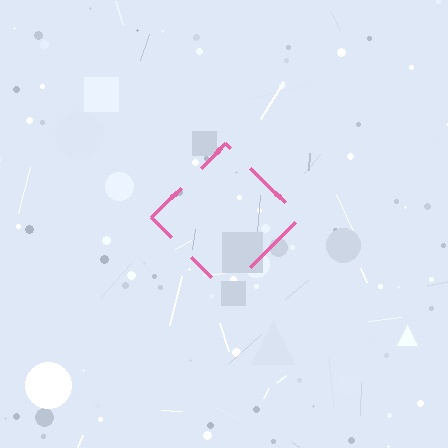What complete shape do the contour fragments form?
The contour fragments form a diamond.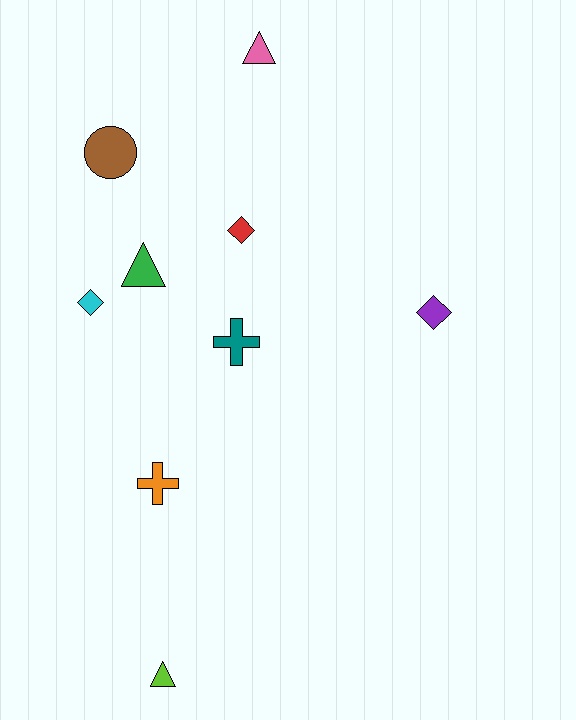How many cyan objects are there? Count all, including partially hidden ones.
There is 1 cyan object.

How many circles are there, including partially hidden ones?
There is 1 circle.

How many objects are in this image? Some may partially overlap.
There are 9 objects.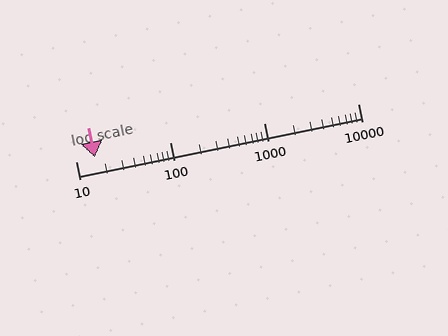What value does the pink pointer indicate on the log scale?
The pointer indicates approximately 16.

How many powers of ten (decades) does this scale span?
The scale spans 3 decades, from 10 to 10000.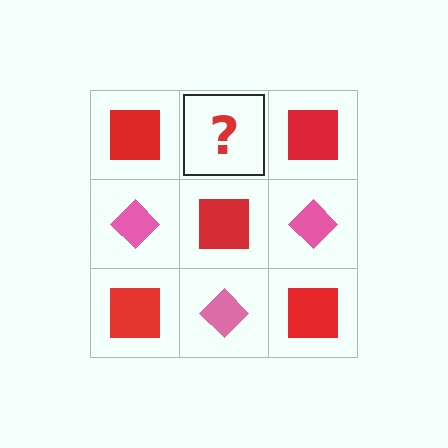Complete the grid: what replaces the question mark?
The question mark should be replaced with a pink diamond.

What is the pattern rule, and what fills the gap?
The rule is that it alternates red square and pink diamond in a checkerboard pattern. The gap should be filled with a pink diamond.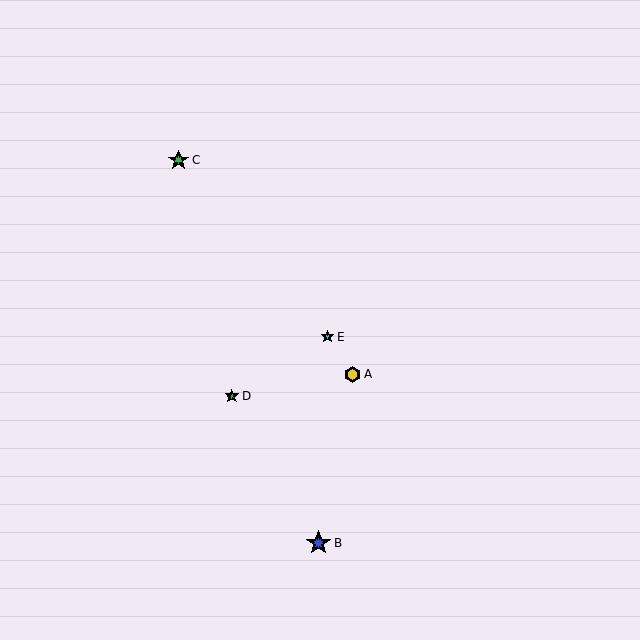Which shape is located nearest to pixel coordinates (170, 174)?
The green star (labeled C) at (179, 160) is nearest to that location.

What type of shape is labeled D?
Shape D is a green star.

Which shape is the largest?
The blue star (labeled B) is the largest.